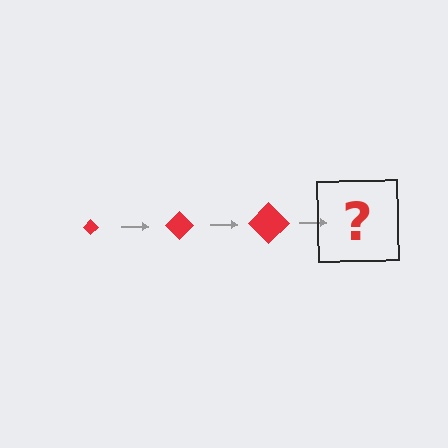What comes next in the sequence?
The next element should be a red diamond, larger than the previous one.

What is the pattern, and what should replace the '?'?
The pattern is that the diamond gets progressively larger each step. The '?' should be a red diamond, larger than the previous one.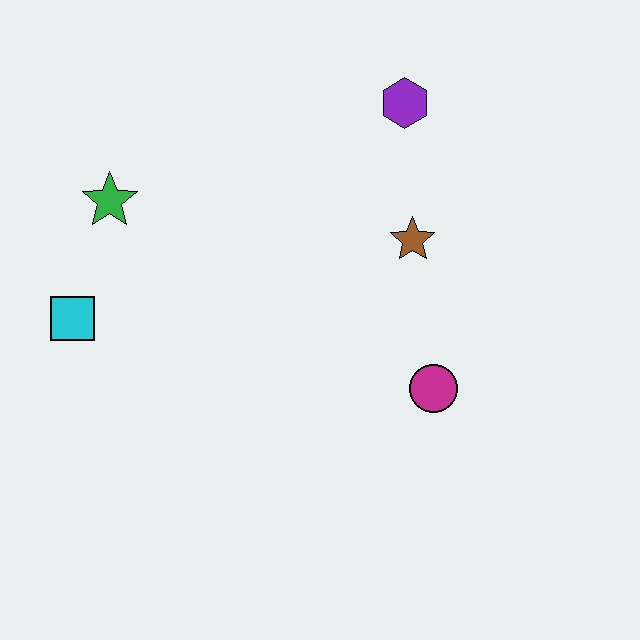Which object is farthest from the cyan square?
The purple hexagon is farthest from the cyan square.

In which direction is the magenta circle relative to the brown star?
The magenta circle is below the brown star.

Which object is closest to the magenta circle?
The brown star is closest to the magenta circle.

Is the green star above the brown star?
Yes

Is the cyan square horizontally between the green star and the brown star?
No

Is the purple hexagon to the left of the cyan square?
No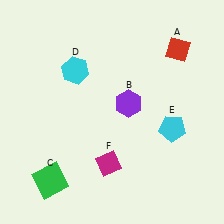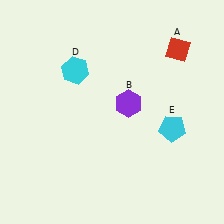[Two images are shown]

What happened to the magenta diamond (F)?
The magenta diamond (F) was removed in Image 2. It was in the bottom-left area of Image 1.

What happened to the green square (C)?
The green square (C) was removed in Image 2. It was in the bottom-left area of Image 1.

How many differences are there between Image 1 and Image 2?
There are 2 differences between the two images.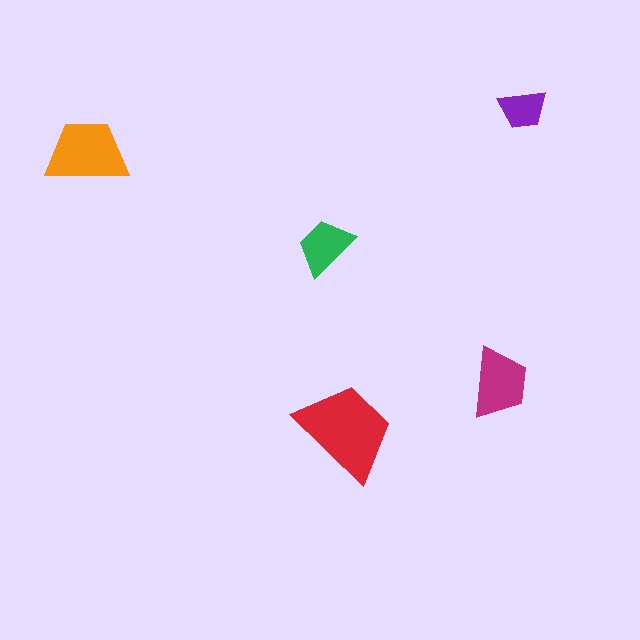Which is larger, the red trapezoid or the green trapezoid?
The red one.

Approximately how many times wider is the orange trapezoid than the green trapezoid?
About 1.5 times wider.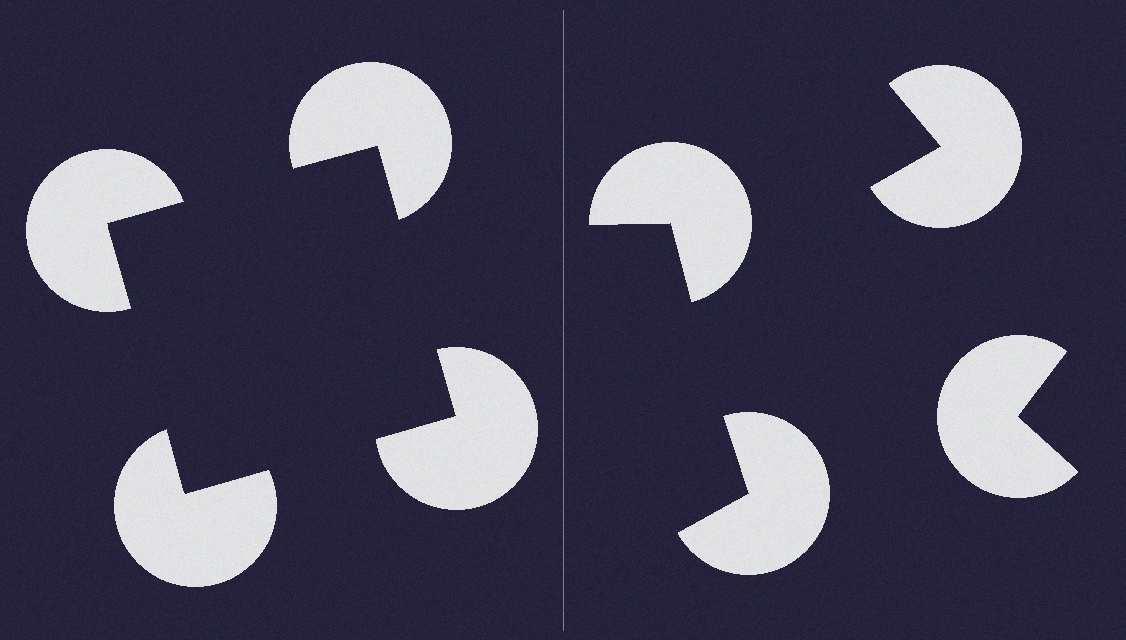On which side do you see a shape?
An illusory square appears on the left side. On the right side the wedge cuts are rotated, so no coherent shape forms.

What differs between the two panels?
The pac-man discs are positioned identically on both sides; only the wedge orientations differ. On the left they align to a square; on the right they are misaligned.